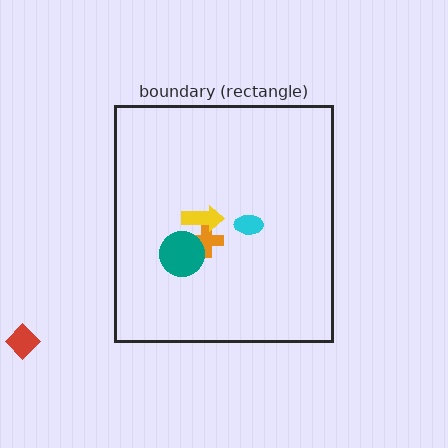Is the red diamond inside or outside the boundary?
Outside.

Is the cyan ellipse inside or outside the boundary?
Inside.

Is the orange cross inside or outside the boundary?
Inside.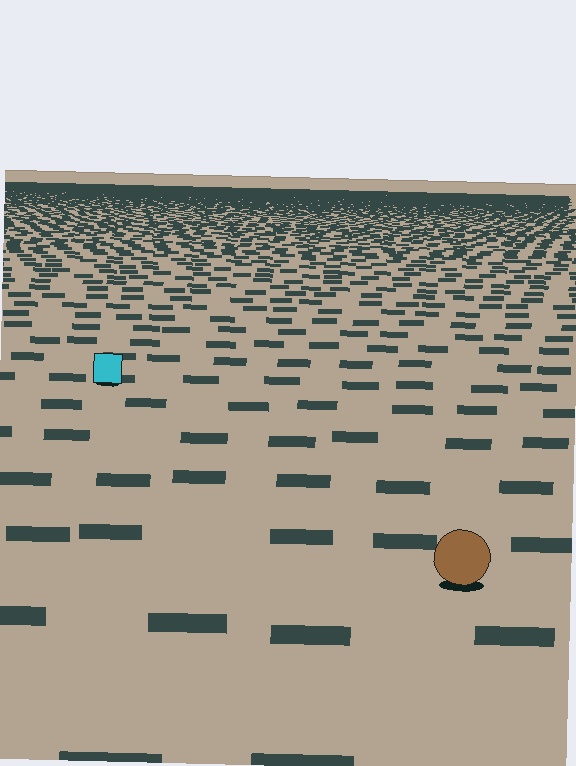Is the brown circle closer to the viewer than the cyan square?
Yes. The brown circle is closer — you can tell from the texture gradient: the ground texture is coarser near it.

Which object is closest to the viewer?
The brown circle is closest. The texture marks near it are larger and more spread out.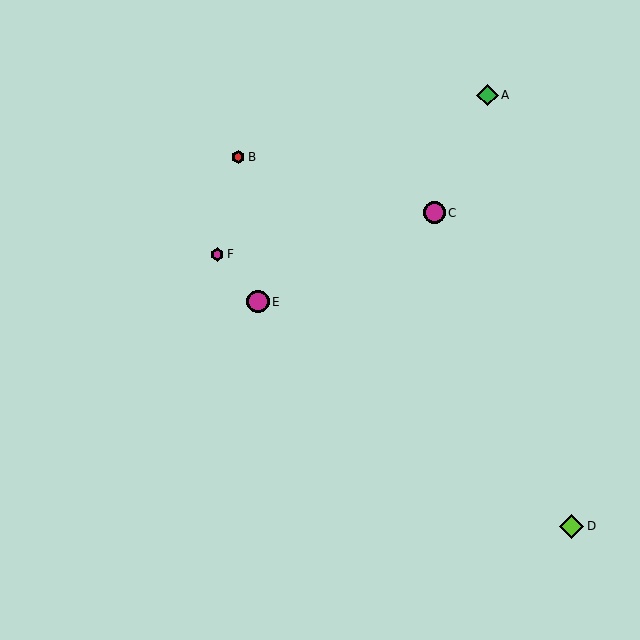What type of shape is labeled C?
Shape C is a magenta circle.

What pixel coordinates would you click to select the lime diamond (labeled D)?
Click at (571, 526) to select the lime diamond D.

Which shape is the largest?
The lime diamond (labeled D) is the largest.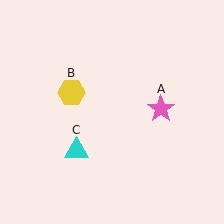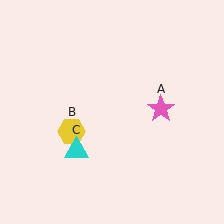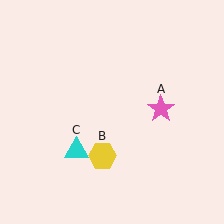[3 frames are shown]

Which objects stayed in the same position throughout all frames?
Pink star (object A) and cyan triangle (object C) remained stationary.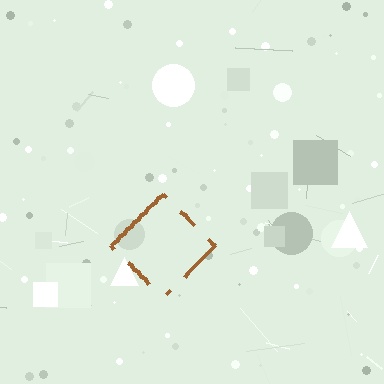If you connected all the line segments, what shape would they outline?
They would outline a diamond.